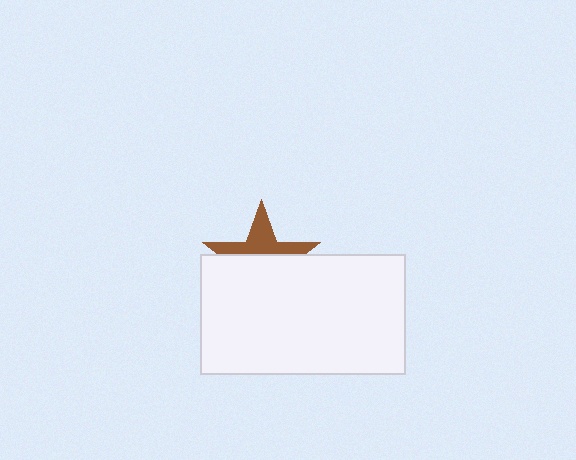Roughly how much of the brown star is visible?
A small part of it is visible (roughly 41%).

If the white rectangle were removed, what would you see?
You would see the complete brown star.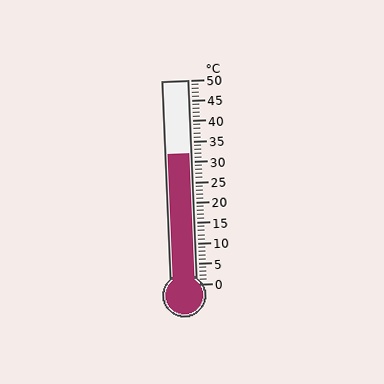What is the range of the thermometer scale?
The thermometer scale ranges from 0°C to 50°C.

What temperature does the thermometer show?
The thermometer shows approximately 32°C.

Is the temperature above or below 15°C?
The temperature is above 15°C.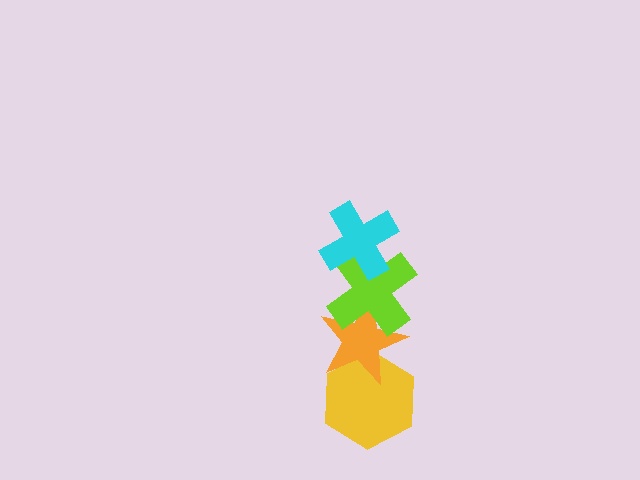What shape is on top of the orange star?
The lime cross is on top of the orange star.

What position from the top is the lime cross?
The lime cross is 2nd from the top.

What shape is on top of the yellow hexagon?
The orange star is on top of the yellow hexagon.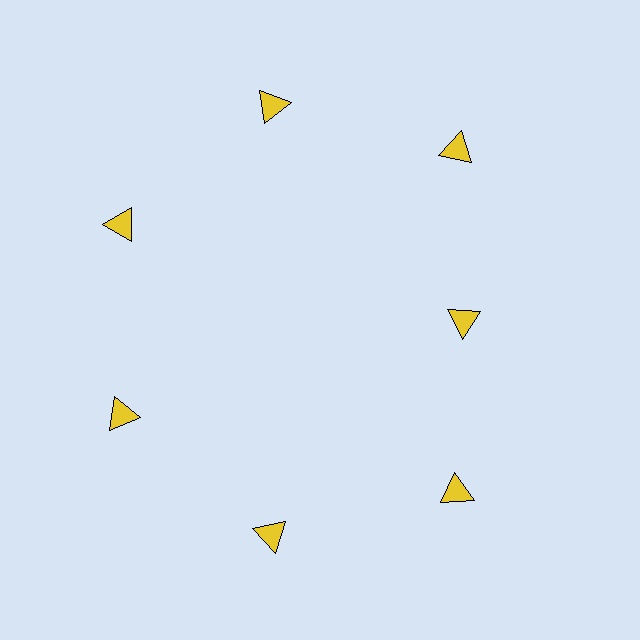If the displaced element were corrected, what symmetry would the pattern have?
It would have 7-fold rotational symmetry — the pattern would map onto itself every 51 degrees.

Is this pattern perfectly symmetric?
No. The 7 yellow triangles are arranged in a ring, but one element near the 3 o'clock position is pulled inward toward the center, breaking the 7-fold rotational symmetry.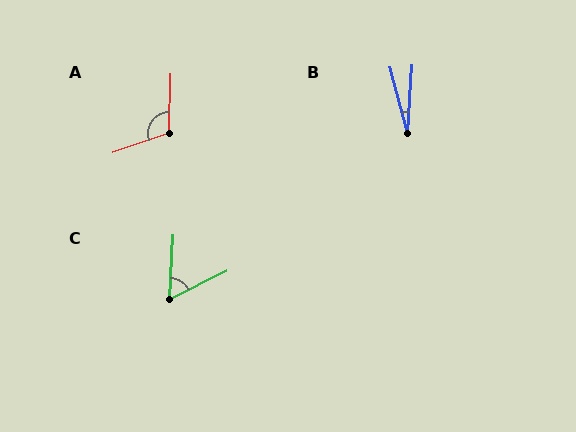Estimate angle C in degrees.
Approximately 61 degrees.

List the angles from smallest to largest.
B (18°), C (61°), A (110°).